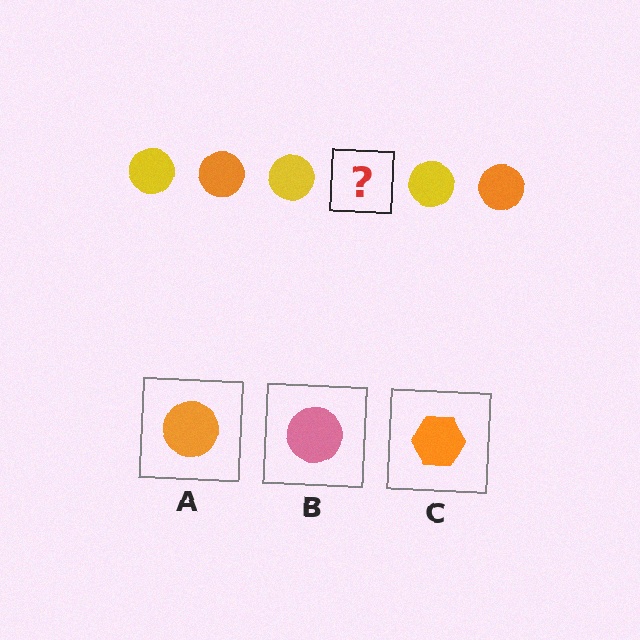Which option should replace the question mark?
Option A.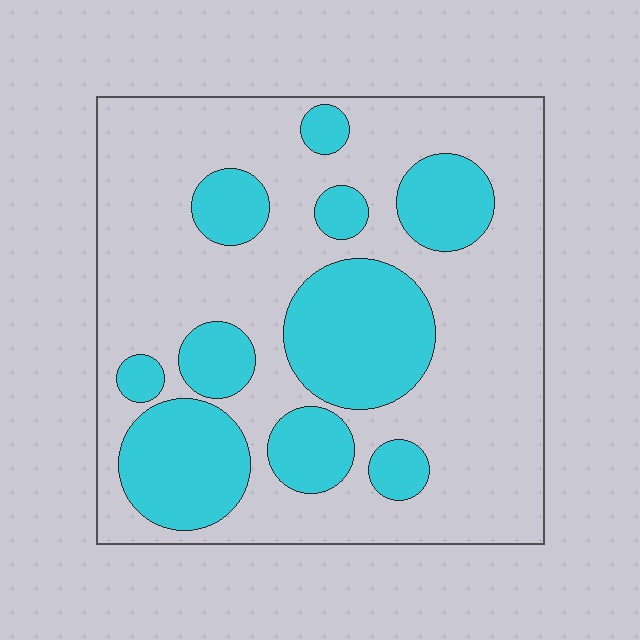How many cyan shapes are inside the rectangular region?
10.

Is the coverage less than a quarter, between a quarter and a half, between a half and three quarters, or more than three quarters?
Between a quarter and a half.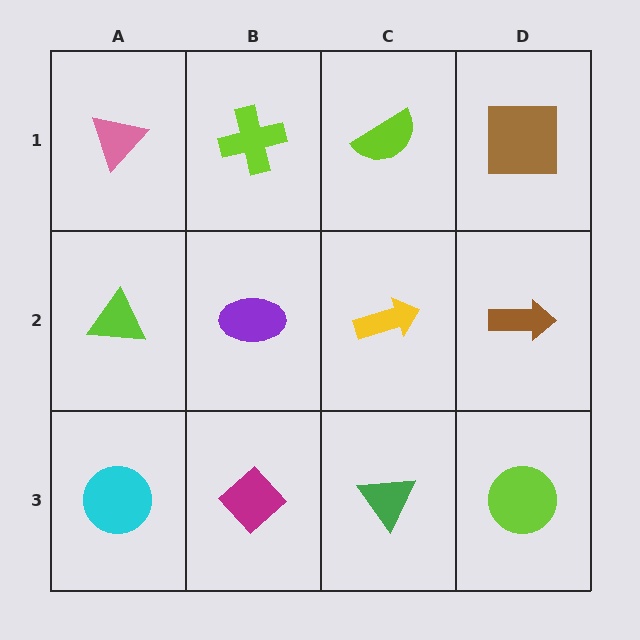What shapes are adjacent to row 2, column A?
A pink triangle (row 1, column A), a cyan circle (row 3, column A), a purple ellipse (row 2, column B).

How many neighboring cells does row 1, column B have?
3.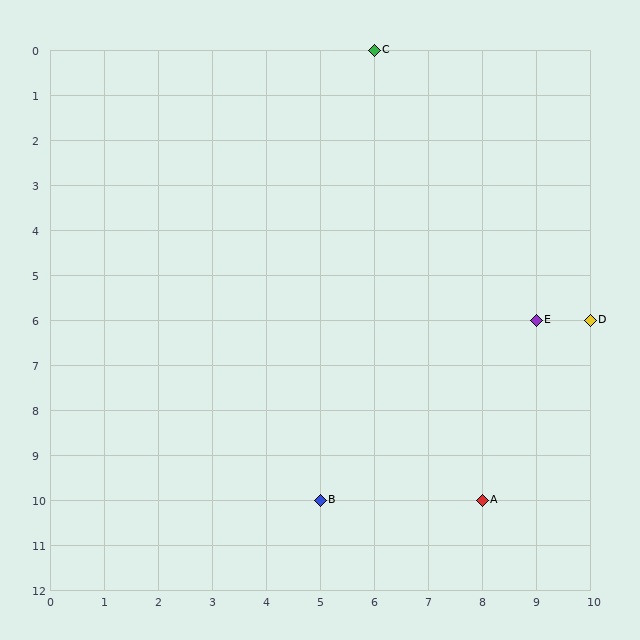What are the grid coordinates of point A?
Point A is at grid coordinates (8, 10).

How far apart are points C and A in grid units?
Points C and A are 2 columns and 10 rows apart (about 10.2 grid units diagonally).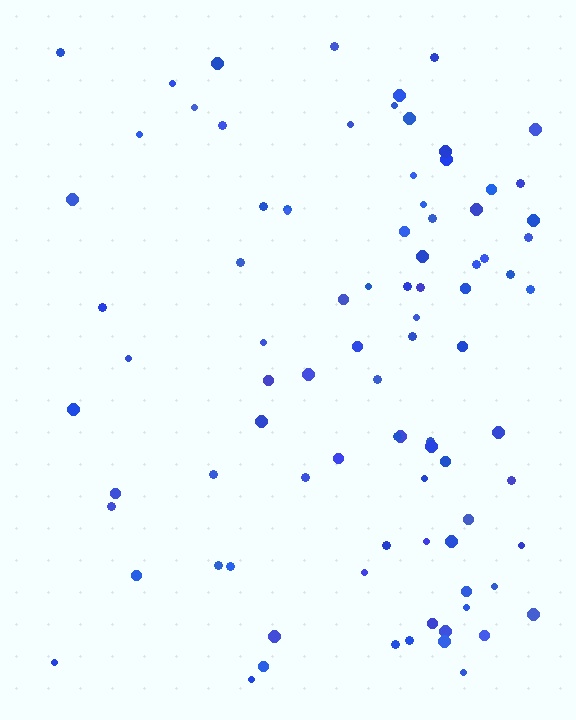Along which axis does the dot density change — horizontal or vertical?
Horizontal.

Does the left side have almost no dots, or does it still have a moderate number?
Still a moderate number, just noticeably fewer than the right.